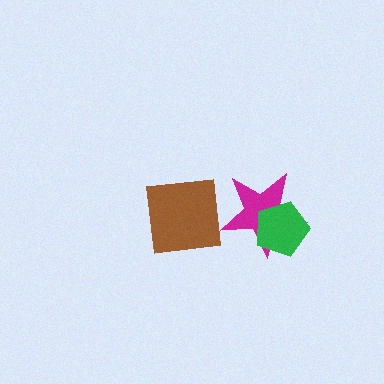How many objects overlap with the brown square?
0 objects overlap with the brown square.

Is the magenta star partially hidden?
Yes, it is partially covered by another shape.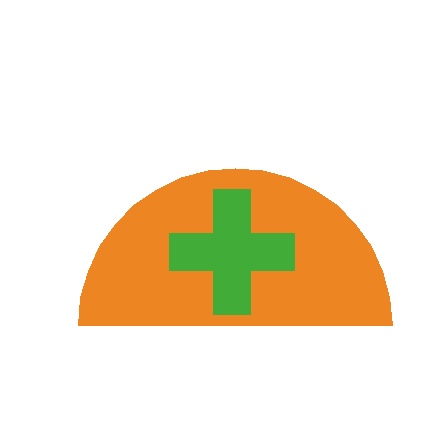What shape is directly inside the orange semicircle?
The green cross.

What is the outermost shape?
The orange semicircle.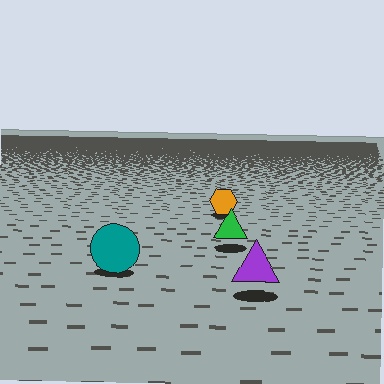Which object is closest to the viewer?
The purple triangle is closest. The texture marks near it are larger and more spread out.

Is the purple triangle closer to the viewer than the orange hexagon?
Yes. The purple triangle is closer — you can tell from the texture gradient: the ground texture is coarser near it.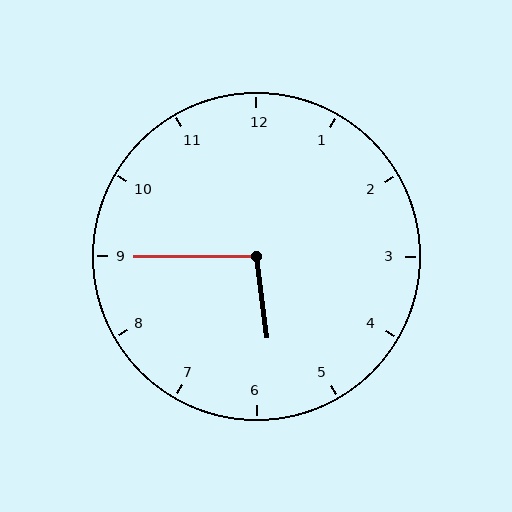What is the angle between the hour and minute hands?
Approximately 98 degrees.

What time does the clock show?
5:45.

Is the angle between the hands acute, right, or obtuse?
It is obtuse.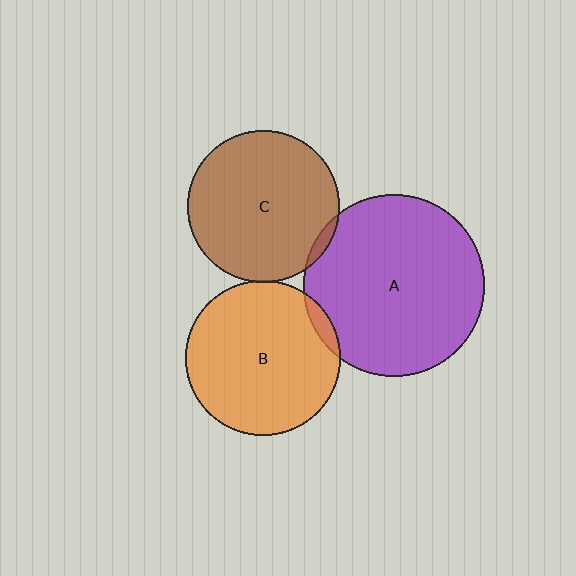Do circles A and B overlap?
Yes.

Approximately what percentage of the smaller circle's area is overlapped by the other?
Approximately 5%.